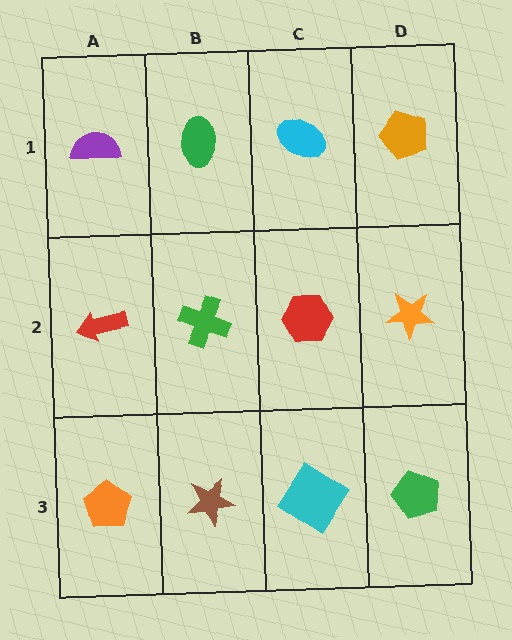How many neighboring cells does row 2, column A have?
3.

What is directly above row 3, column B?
A green cross.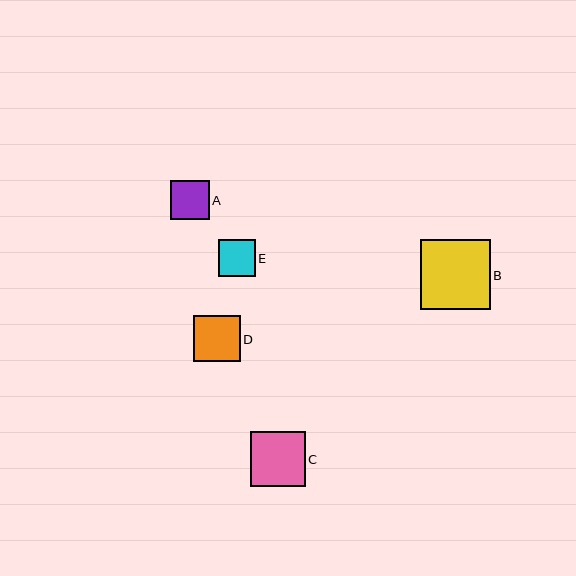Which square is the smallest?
Square E is the smallest with a size of approximately 37 pixels.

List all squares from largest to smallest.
From largest to smallest: B, C, D, A, E.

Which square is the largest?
Square B is the largest with a size of approximately 70 pixels.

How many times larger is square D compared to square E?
Square D is approximately 1.3 times the size of square E.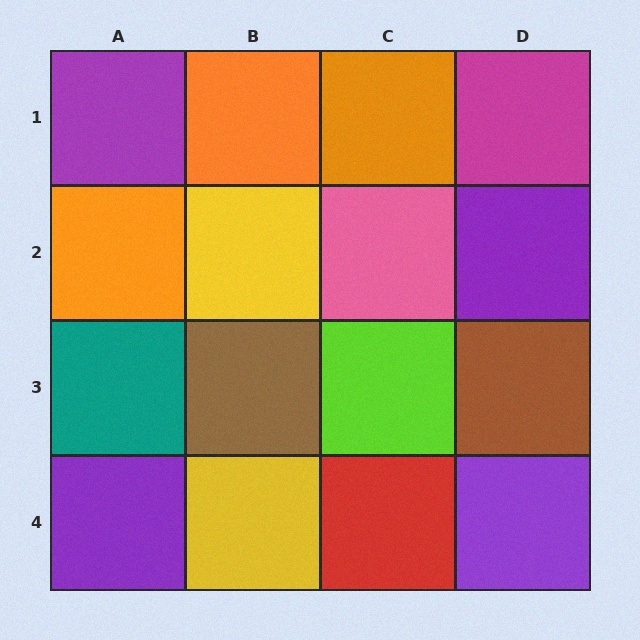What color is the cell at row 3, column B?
Brown.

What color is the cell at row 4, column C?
Red.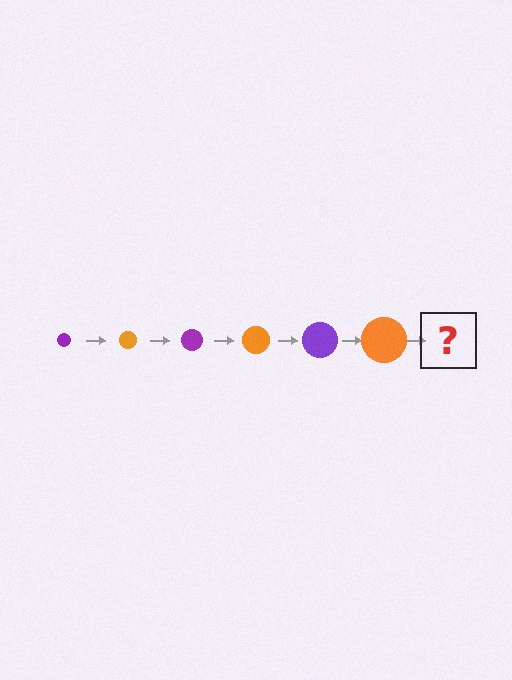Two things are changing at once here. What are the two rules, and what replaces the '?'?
The two rules are that the circle grows larger each step and the color cycles through purple and orange. The '?' should be a purple circle, larger than the previous one.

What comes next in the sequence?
The next element should be a purple circle, larger than the previous one.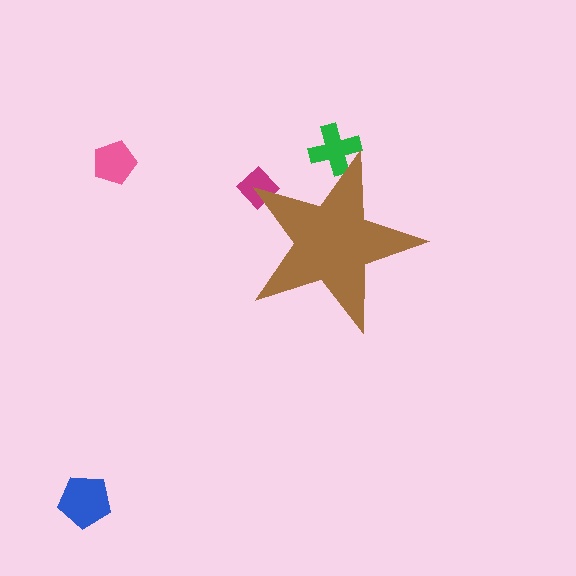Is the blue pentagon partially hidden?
No, the blue pentagon is fully visible.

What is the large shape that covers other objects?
A brown star.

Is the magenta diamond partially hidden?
Yes, the magenta diamond is partially hidden behind the brown star.